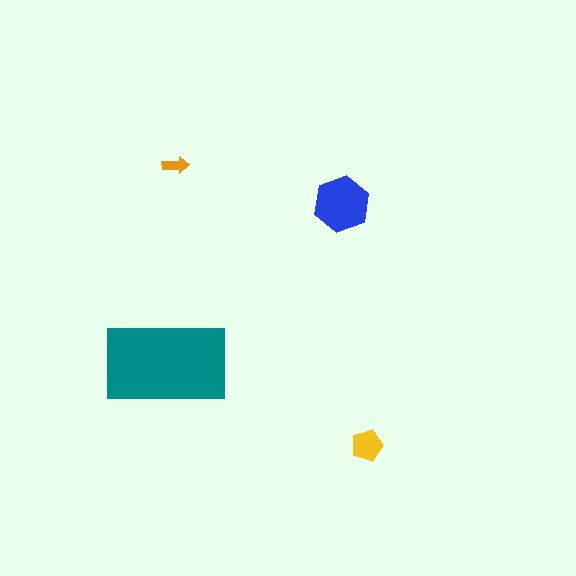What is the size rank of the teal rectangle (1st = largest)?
1st.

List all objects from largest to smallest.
The teal rectangle, the blue hexagon, the yellow pentagon, the orange arrow.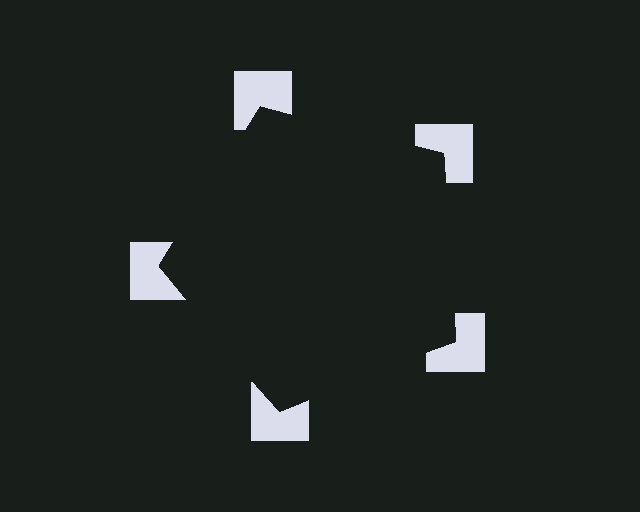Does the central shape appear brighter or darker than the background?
It typically appears slightly darker than the background, even though no actual brightness change is drawn.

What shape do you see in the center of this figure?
An illusory pentagon — its edges are inferred from the aligned wedge cuts in the notched squares, not physically drawn.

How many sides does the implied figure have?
5 sides.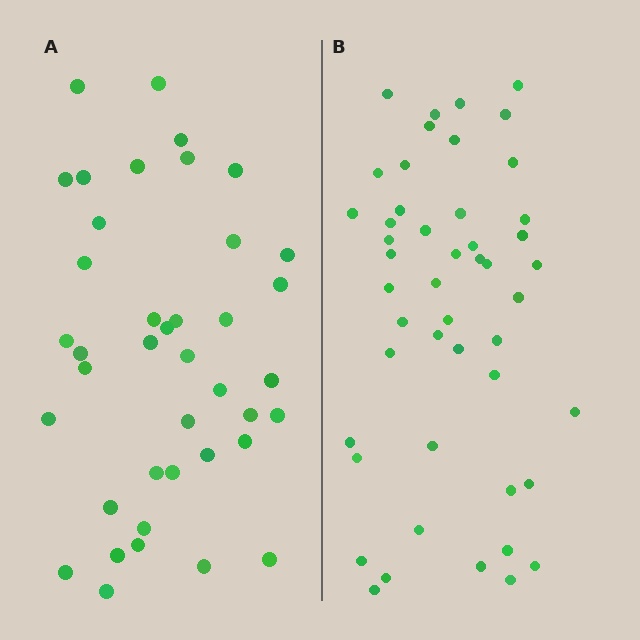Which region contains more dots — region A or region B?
Region B (the right region) has more dots.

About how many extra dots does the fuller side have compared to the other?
Region B has roughly 8 or so more dots than region A.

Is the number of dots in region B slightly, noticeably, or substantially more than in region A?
Region B has only slightly more — the two regions are fairly close. The ratio is roughly 1.2 to 1.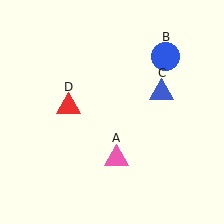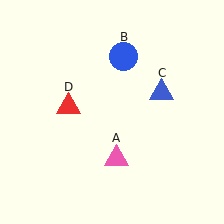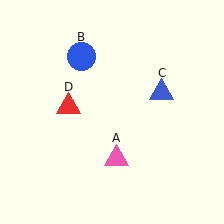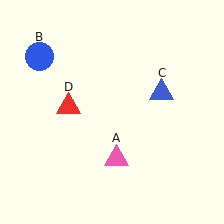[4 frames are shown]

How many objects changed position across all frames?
1 object changed position: blue circle (object B).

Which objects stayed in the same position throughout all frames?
Pink triangle (object A) and blue triangle (object C) and red triangle (object D) remained stationary.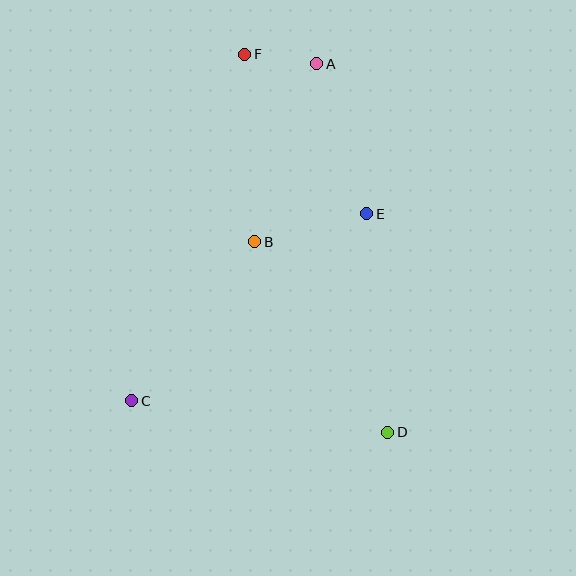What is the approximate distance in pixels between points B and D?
The distance between B and D is approximately 232 pixels.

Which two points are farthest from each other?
Points D and F are farthest from each other.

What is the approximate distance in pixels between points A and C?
The distance between A and C is approximately 384 pixels.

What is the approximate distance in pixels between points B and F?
The distance between B and F is approximately 188 pixels.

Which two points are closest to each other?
Points A and F are closest to each other.